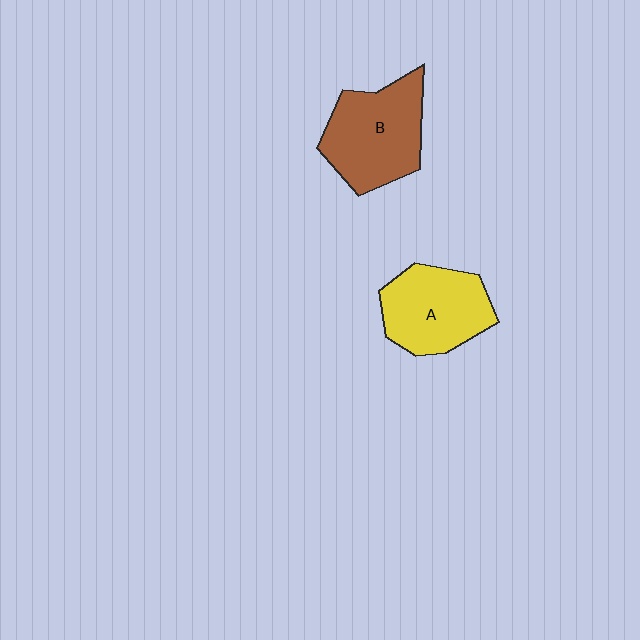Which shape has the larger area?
Shape B (brown).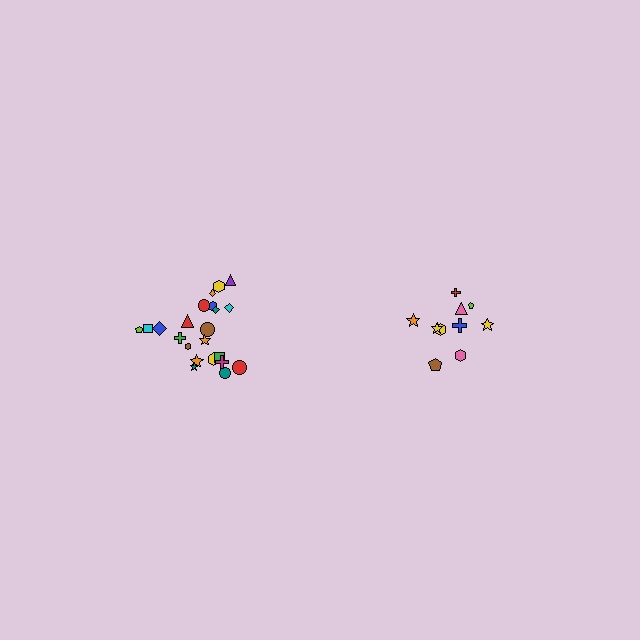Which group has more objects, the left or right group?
The left group.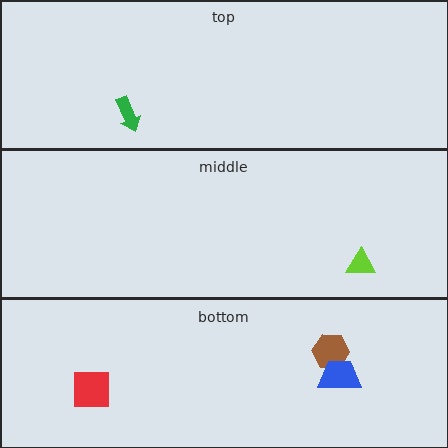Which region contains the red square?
The bottom region.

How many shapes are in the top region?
1.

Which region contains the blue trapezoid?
The bottom region.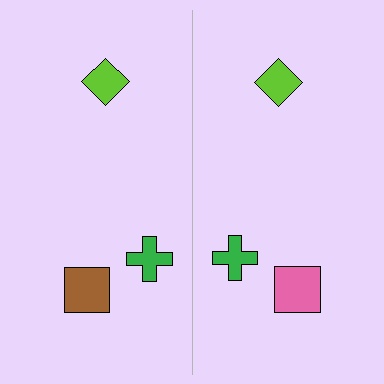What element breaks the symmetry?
The pink square on the right side breaks the symmetry — its mirror counterpart is brown.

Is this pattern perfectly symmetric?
No, the pattern is not perfectly symmetric. The pink square on the right side breaks the symmetry — its mirror counterpart is brown.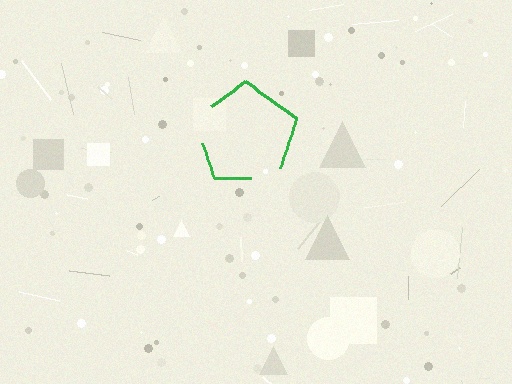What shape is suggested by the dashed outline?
The dashed outline suggests a pentagon.